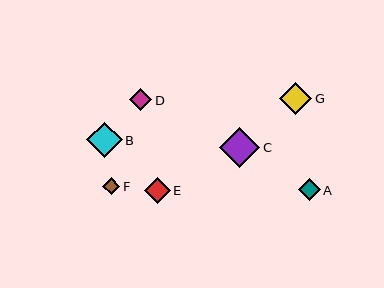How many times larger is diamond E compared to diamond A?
Diamond E is approximately 1.1 times the size of diamond A.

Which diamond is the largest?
Diamond C is the largest with a size of approximately 40 pixels.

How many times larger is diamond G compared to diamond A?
Diamond G is approximately 1.5 times the size of diamond A.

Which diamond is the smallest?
Diamond F is the smallest with a size of approximately 17 pixels.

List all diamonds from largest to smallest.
From largest to smallest: C, B, G, E, D, A, F.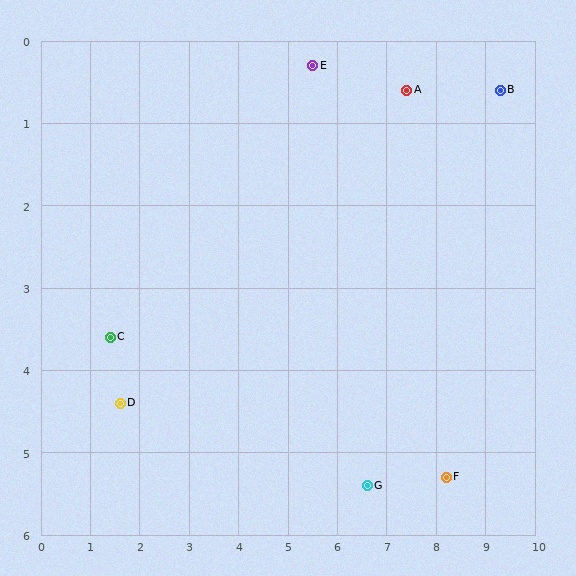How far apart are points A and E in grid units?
Points A and E are about 1.9 grid units apart.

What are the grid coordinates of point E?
Point E is at approximately (5.5, 0.3).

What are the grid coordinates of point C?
Point C is at approximately (1.4, 3.6).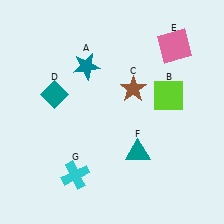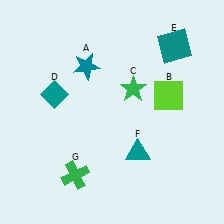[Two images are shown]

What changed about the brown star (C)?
In Image 1, C is brown. In Image 2, it changed to green.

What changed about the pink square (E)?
In Image 1, E is pink. In Image 2, it changed to teal.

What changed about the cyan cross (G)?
In Image 1, G is cyan. In Image 2, it changed to green.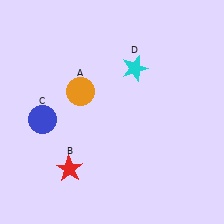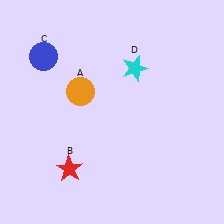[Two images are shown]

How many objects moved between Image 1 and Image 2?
1 object moved between the two images.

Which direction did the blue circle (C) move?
The blue circle (C) moved up.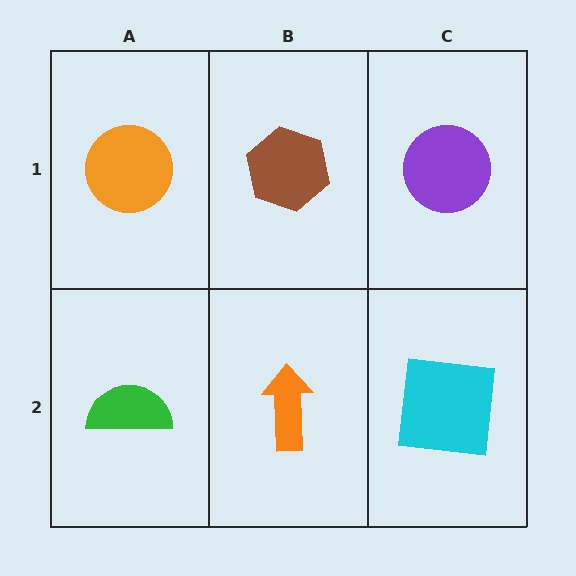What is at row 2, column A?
A green semicircle.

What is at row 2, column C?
A cyan square.